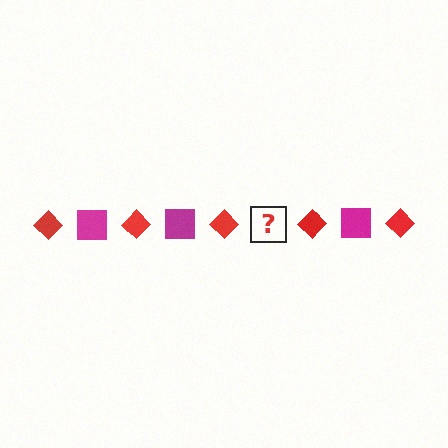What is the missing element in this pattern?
The missing element is a magenta square.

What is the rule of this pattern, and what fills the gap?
The rule is that the pattern alternates between red diamond and magenta square. The gap should be filled with a magenta square.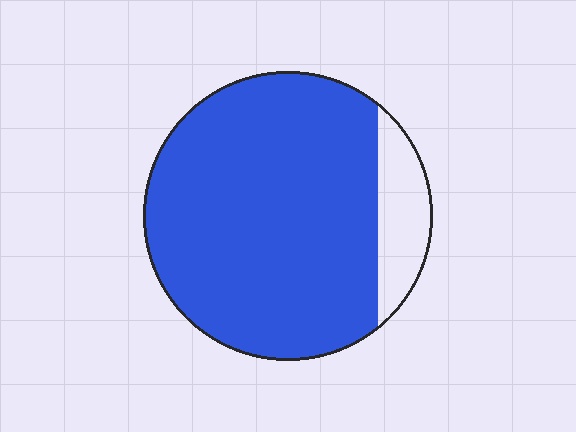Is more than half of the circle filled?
Yes.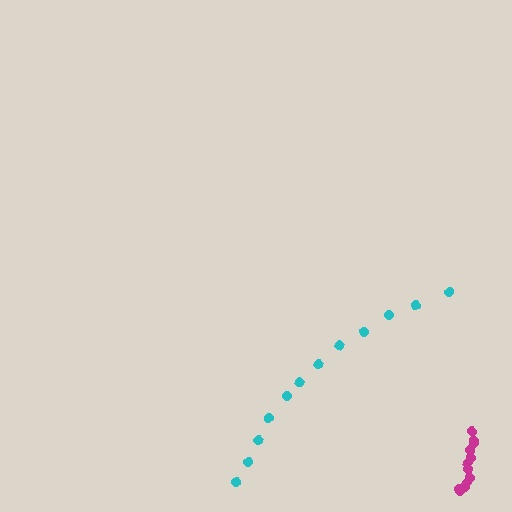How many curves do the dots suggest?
There are 2 distinct paths.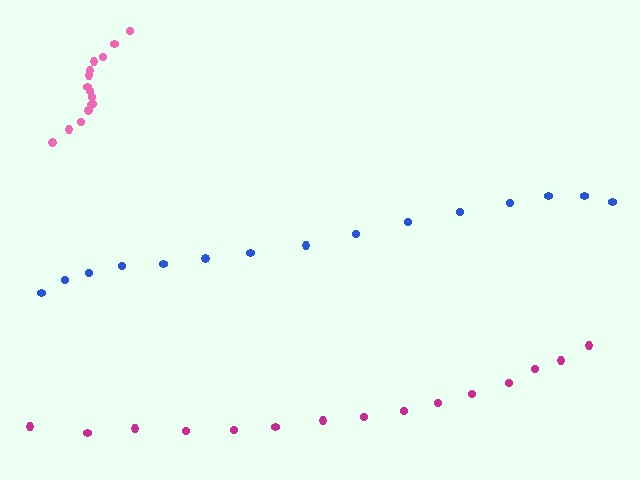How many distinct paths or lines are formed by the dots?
There are 3 distinct paths.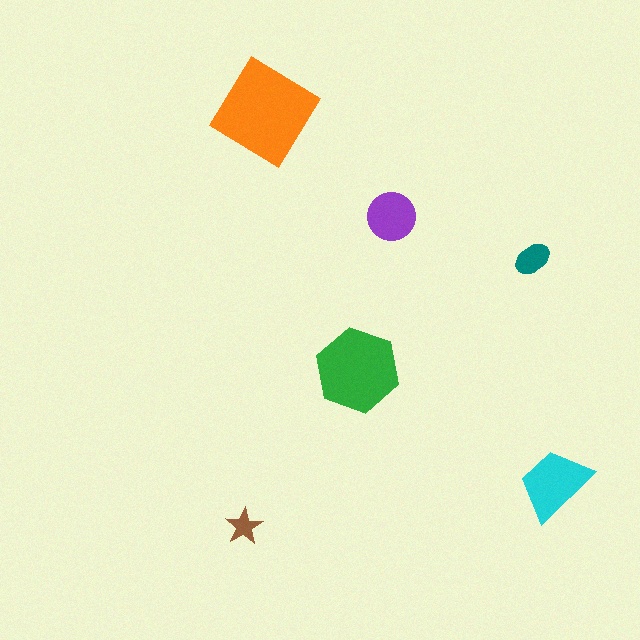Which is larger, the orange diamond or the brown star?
The orange diamond.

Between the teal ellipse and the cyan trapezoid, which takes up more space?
The cyan trapezoid.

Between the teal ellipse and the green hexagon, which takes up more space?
The green hexagon.